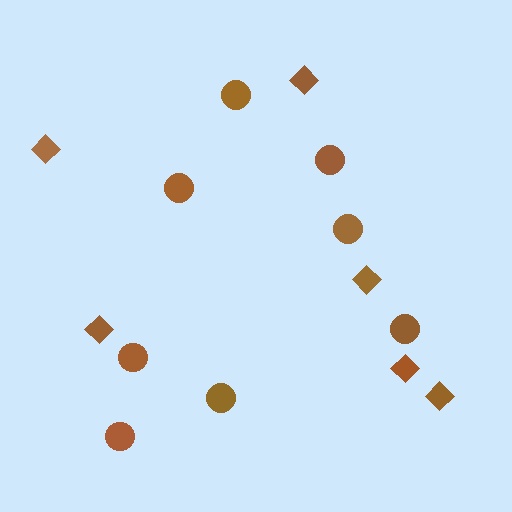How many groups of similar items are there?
There are 2 groups: one group of circles (8) and one group of diamonds (6).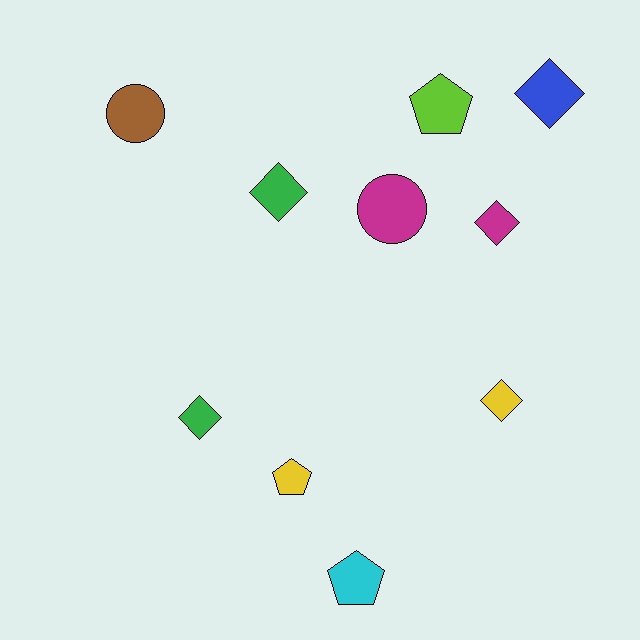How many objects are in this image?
There are 10 objects.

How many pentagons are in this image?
There are 3 pentagons.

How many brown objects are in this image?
There is 1 brown object.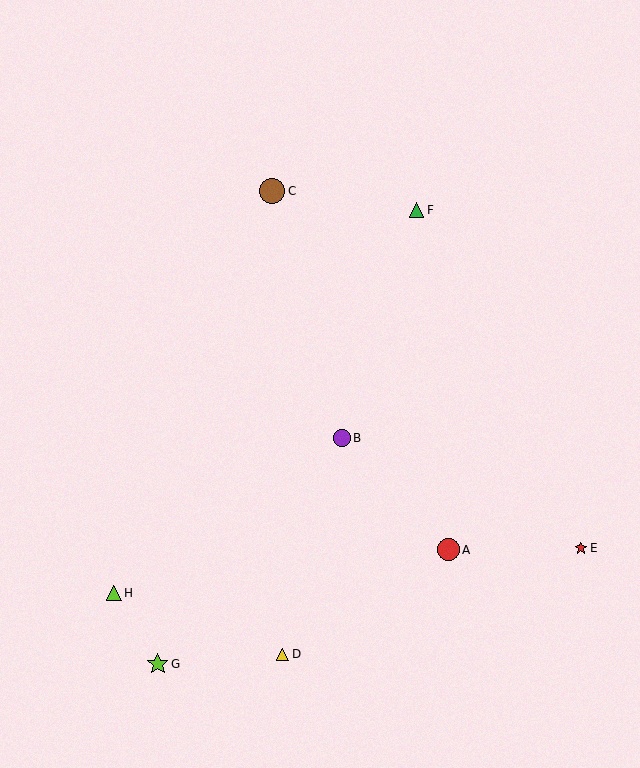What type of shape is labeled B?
Shape B is a purple circle.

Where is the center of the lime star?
The center of the lime star is at (158, 664).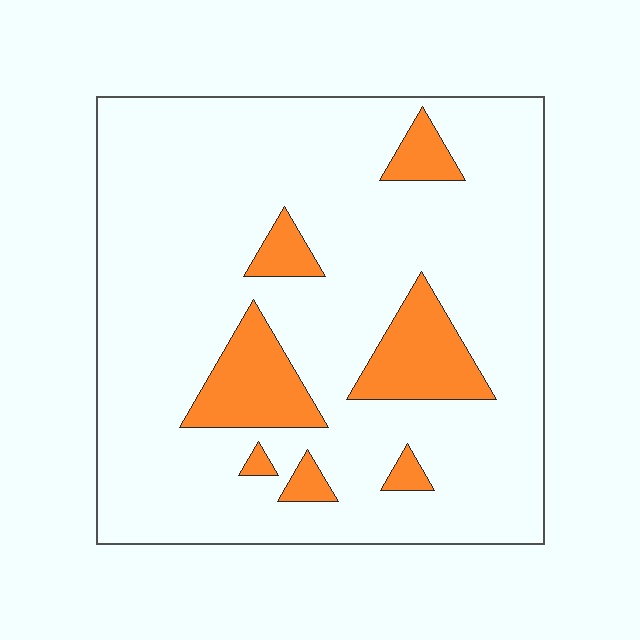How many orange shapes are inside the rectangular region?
7.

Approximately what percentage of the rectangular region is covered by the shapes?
Approximately 15%.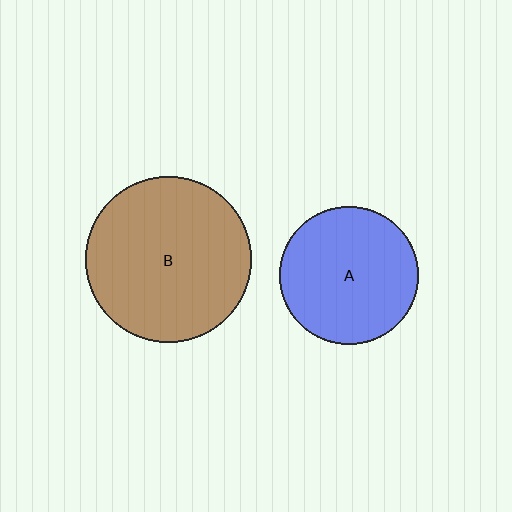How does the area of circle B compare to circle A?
Approximately 1.4 times.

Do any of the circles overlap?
No, none of the circles overlap.